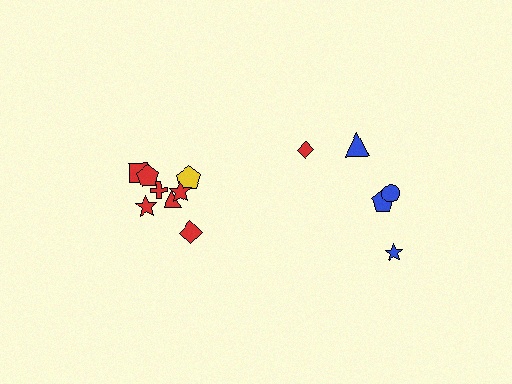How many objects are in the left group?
There are 8 objects.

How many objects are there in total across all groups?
There are 13 objects.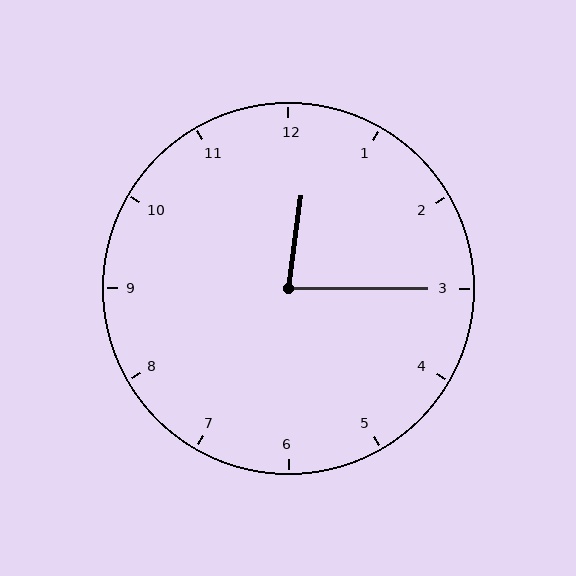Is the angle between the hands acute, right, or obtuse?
It is acute.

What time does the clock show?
12:15.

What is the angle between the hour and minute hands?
Approximately 82 degrees.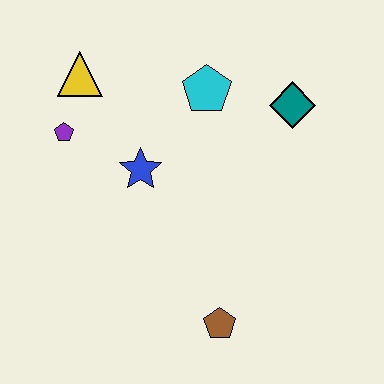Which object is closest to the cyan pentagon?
The teal diamond is closest to the cyan pentagon.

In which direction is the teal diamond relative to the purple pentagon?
The teal diamond is to the right of the purple pentagon.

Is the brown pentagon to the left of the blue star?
No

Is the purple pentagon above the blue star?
Yes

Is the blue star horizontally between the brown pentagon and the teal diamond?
No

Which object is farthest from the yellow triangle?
The brown pentagon is farthest from the yellow triangle.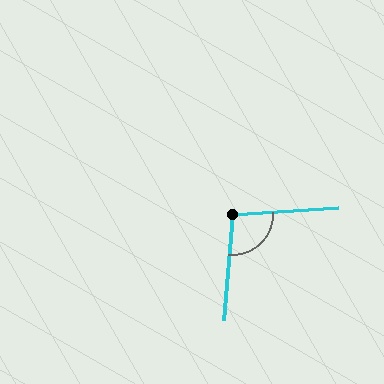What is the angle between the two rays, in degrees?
Approximately 98 degrees.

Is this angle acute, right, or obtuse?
It is obtuse.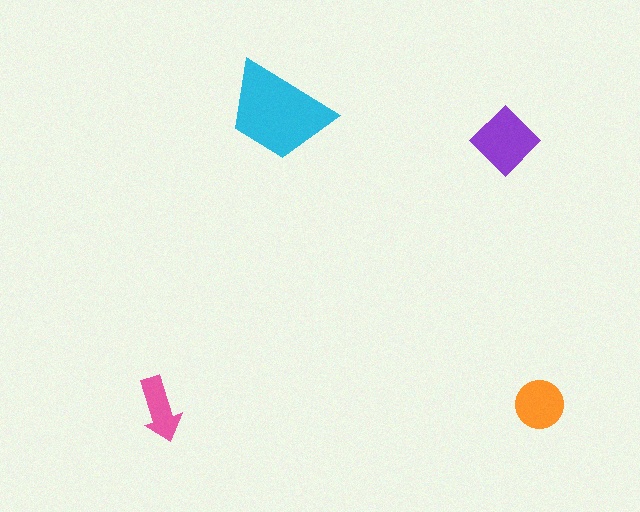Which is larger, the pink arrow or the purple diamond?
The purple diamond.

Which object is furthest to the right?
The orange circle is rightmost.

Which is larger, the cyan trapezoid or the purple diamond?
The cyan trapezoid.